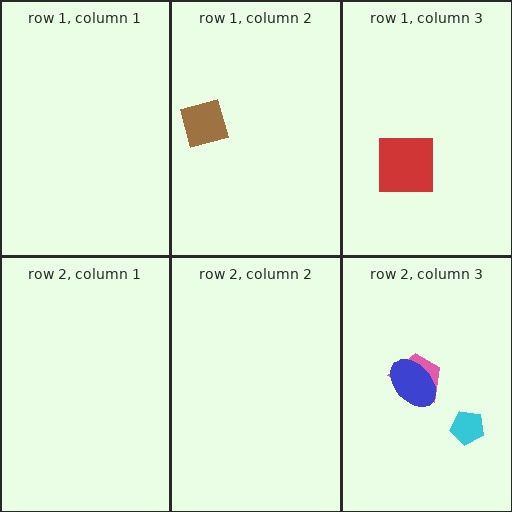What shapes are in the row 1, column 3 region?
The red square.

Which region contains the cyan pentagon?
The row 2, column 3 region.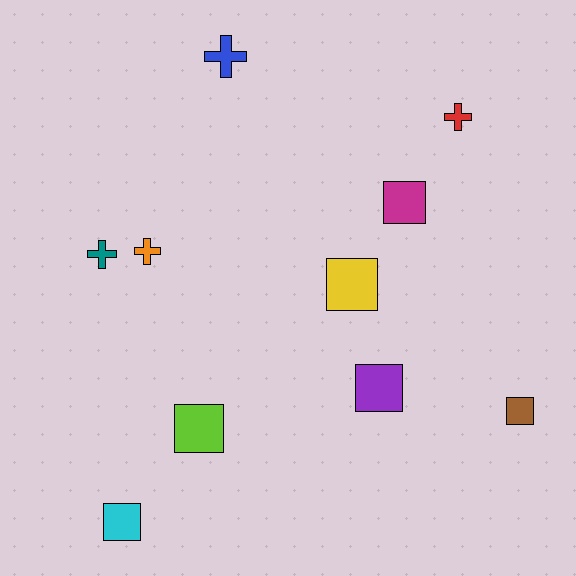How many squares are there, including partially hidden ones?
There are 6 squares.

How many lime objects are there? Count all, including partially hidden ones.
There is 1 lime object.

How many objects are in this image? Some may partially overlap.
There are 10 objects.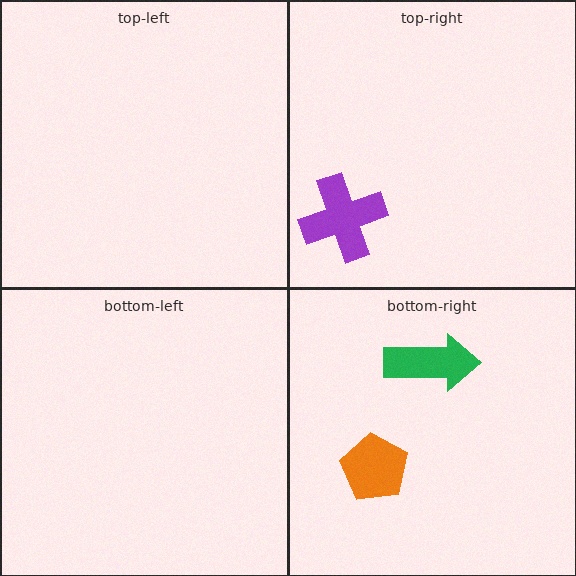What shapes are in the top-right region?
The purple cross.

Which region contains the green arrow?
The bottom-right region.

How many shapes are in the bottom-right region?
2.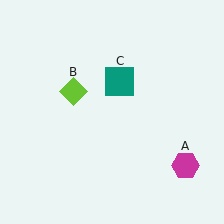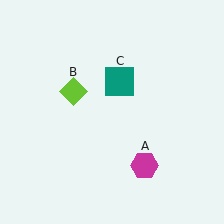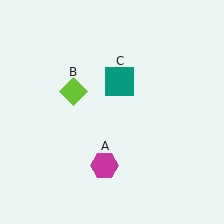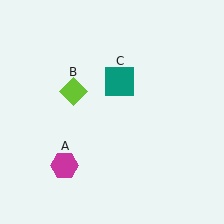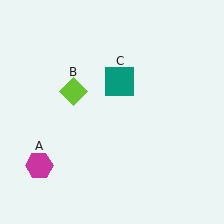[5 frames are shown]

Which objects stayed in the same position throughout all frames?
Lime diamond (object B) and teal square (object C) remained stationary.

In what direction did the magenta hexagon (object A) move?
The magenta hexagon (object A) moved left.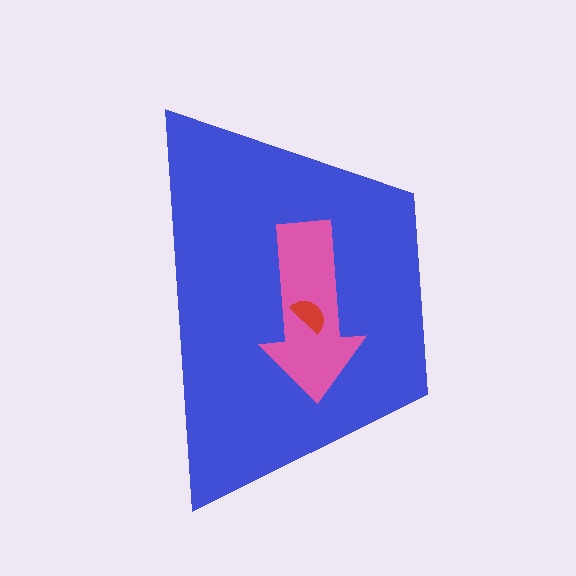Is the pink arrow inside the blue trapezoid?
Yes.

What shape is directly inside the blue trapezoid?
The pink arrow.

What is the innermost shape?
The red semicircle.